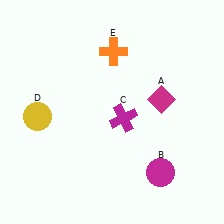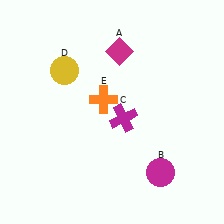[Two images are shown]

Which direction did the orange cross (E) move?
The orange cross (E) moved down.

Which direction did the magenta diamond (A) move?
The magenta diamond (A) moved up.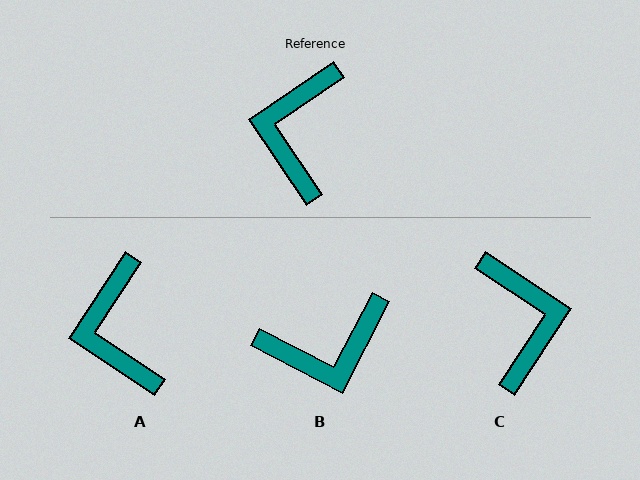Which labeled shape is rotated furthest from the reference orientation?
C, about 157 degrees away.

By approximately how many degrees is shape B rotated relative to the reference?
Approximately 118 degrees counter-clockwise.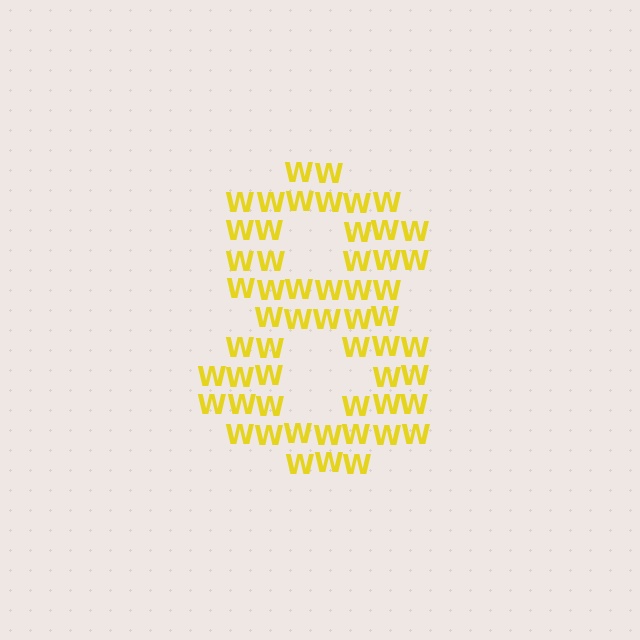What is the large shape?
The large shape is the digit 8.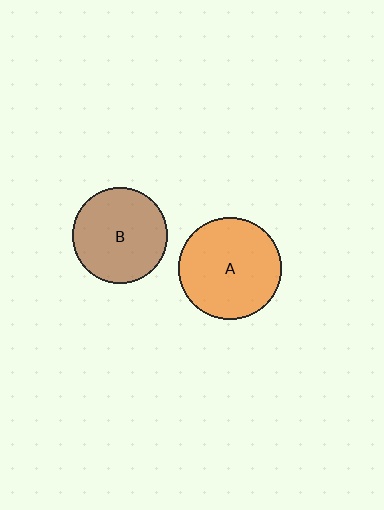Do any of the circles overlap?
No, none of the circles overlap.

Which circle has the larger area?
Circle A (orange).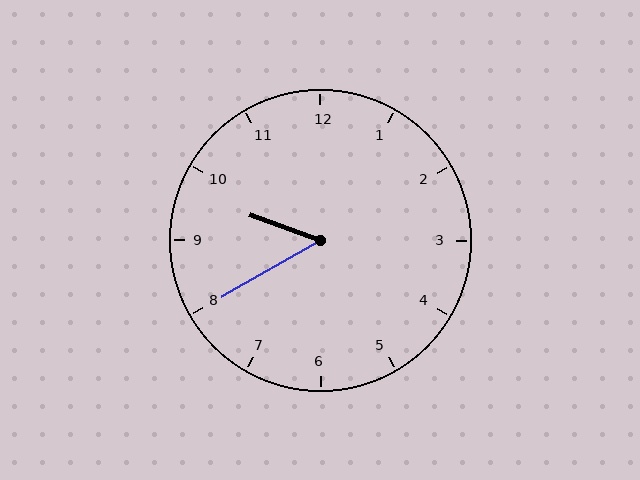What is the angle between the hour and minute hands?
Approximately 50 degrees.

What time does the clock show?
9:40.